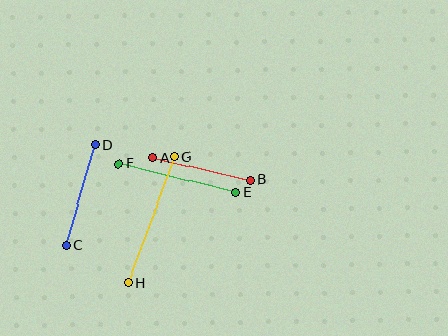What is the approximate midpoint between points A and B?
The midpoint is at approximately (202, 169) pixels.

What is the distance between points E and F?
The distance is approximately 121 pixels.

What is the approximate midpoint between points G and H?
The midpoint is at approximately (151, 220) pixels.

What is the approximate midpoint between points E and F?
The midpoint is at approximately (177, 178) pixels.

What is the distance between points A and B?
The distance is approximately 100 pixels.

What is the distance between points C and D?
The distance is approximately 105 pixels.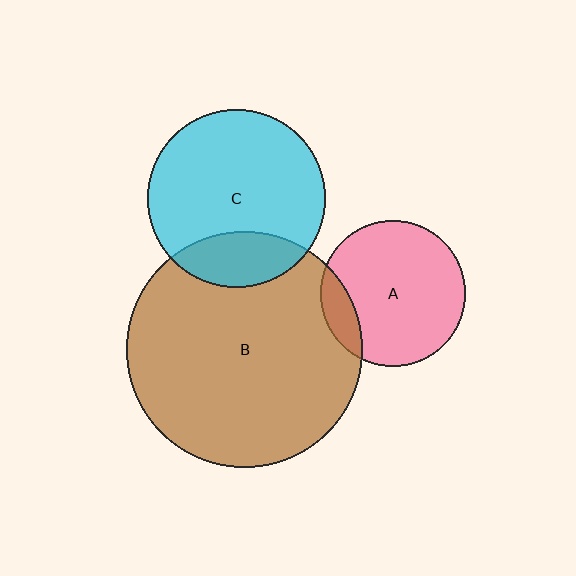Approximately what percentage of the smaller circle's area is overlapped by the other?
Approximately 20%.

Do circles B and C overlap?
Yes.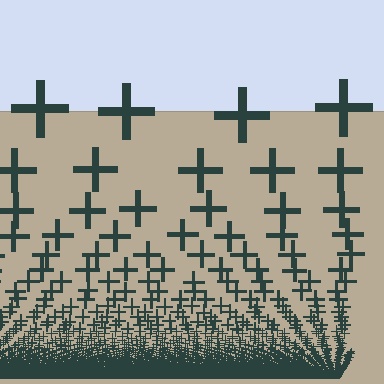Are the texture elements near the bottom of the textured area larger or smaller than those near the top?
Smaller. The gradient is inverted — elements near the bottom are smaller and denser.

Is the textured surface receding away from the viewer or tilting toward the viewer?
The surface appears to tilt toward the viewer. Texture elements get larger and sparser toward the top.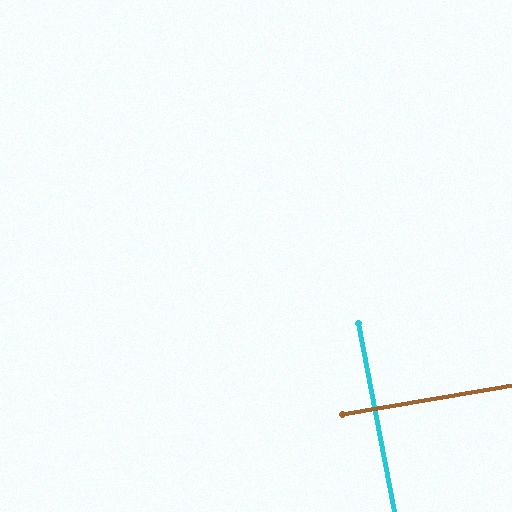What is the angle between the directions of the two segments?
Approximately 89 degrees.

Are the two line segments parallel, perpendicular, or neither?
Perpendicular — they meet at approximately 89°.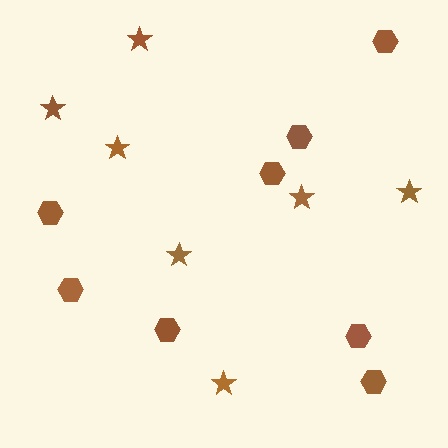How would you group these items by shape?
There are 2 groups: one group of stars (7) and one group of hexagons (8).